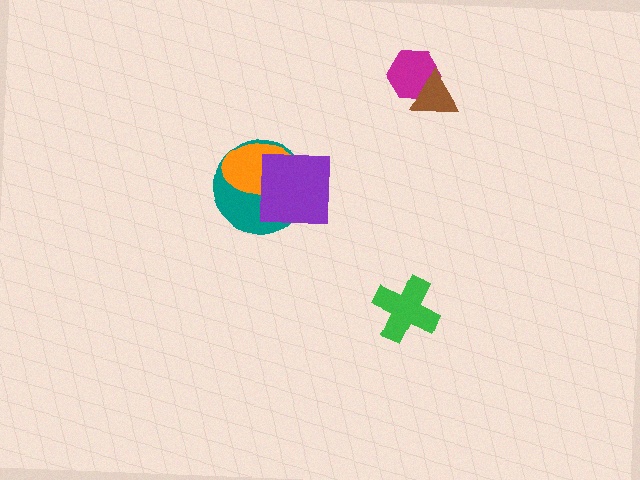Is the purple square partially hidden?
No, no other shape covers it.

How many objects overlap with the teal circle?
2 objects overlap with the teal circle.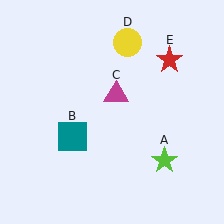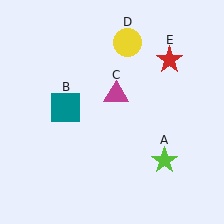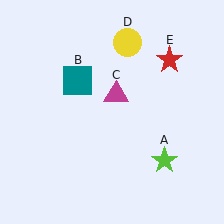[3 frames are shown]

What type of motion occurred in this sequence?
The teal square (object B) rotated clockwise around the center of the scene.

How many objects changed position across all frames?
1 object changed position: teal square (object B).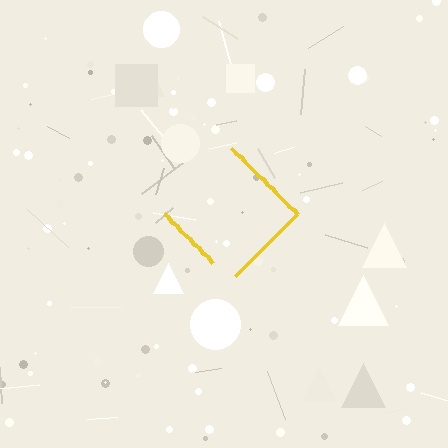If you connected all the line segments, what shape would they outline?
They would outline a diamond.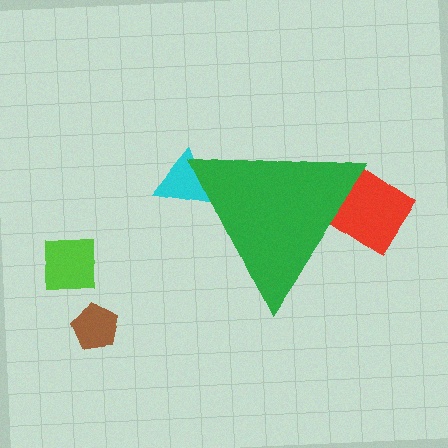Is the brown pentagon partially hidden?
No, the brown pentagon is fully visible.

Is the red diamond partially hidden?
Yes, the red diamond is partially hidden behind the green triangle.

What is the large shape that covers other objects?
A green triangle.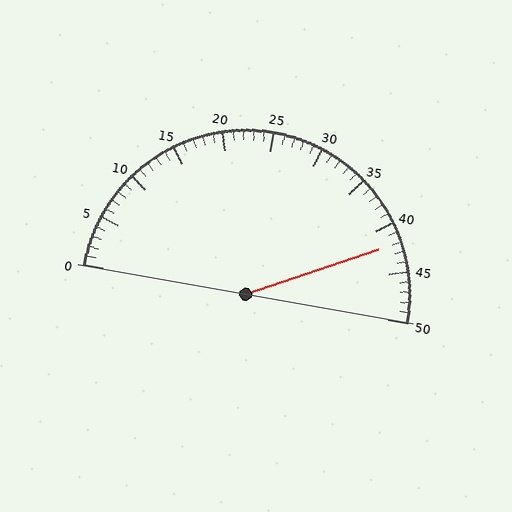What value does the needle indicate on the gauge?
The needle indicates approximately 42.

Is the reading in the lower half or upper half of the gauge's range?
The reading is in the upper half of the range (0 to 50).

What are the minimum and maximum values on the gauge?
The gauge ranges from 0 to 50.